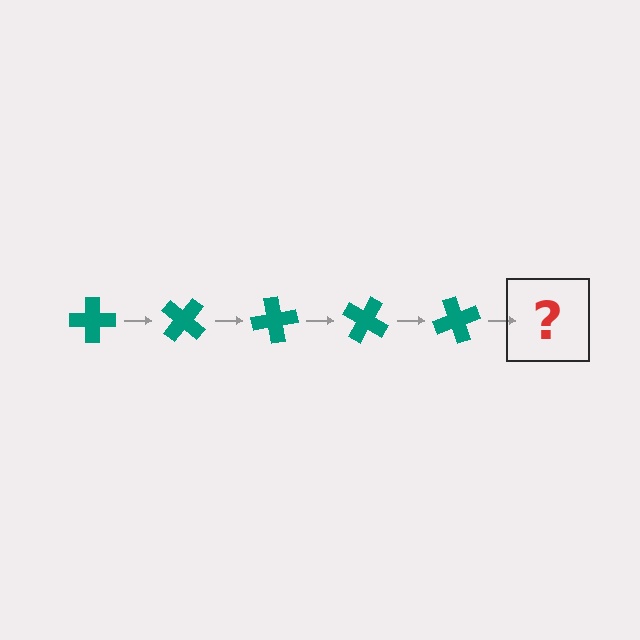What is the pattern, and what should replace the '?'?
The pattern is that the cross rotates 40 degrees each step. The '?' should be a teal cross rotated 200 degrees.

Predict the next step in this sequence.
The next step is a teal cross rotated 200 degrees.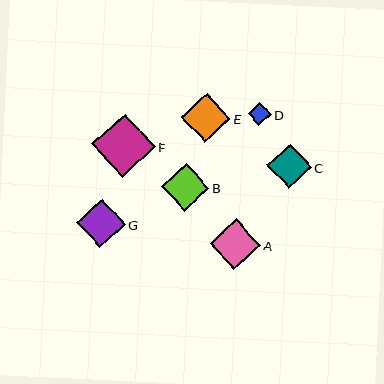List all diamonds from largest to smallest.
From largest to smallest: F, A, E, G, B, C, D.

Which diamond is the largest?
Diamond F is the largest with a size of approximately 64 pixels.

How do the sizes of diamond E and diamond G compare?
Diamond E and diamond G are approximately the same size.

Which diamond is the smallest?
Diamond D is the smallest with a size of approximately 23 pixels.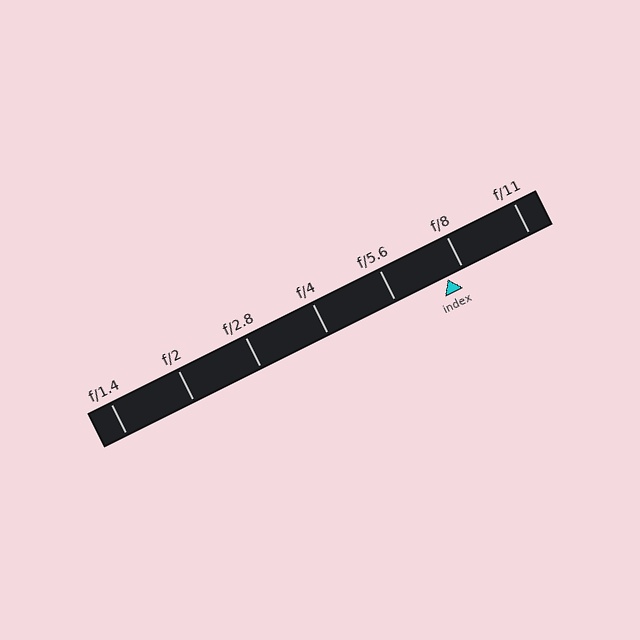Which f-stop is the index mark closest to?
The index mark is closest to f/8.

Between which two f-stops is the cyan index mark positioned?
The index mark is between f/5.6 and f/8.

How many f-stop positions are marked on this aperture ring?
There are 7 f-stop positions marked.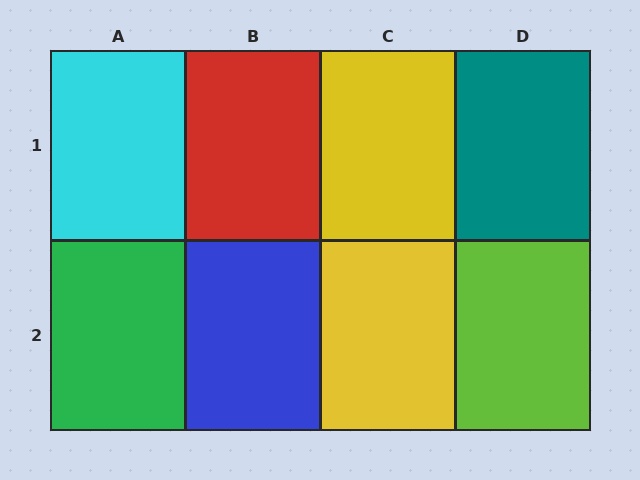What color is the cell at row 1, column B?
Red.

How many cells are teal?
1 cell is teal.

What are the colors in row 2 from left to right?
Green, blue, yellow, lime.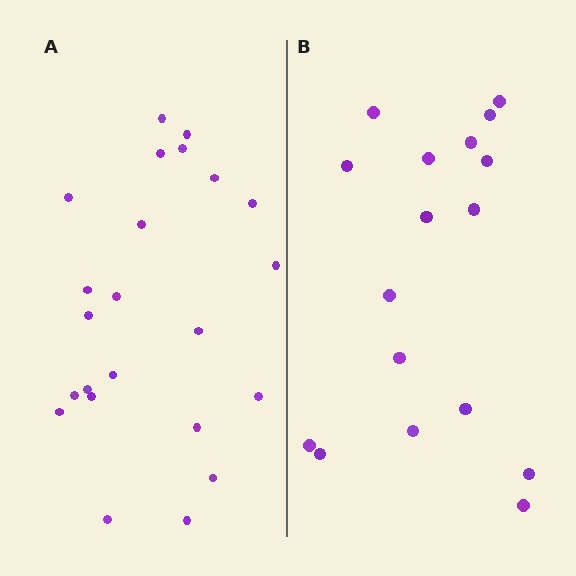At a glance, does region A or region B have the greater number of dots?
Region A (the left region) has more dots.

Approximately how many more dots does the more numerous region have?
Region A has about 6 more dots than region B.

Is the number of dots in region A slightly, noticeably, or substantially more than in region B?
Region A has noticeably more, but not dramatically so. The ratio is roughly 1.4 to 1.